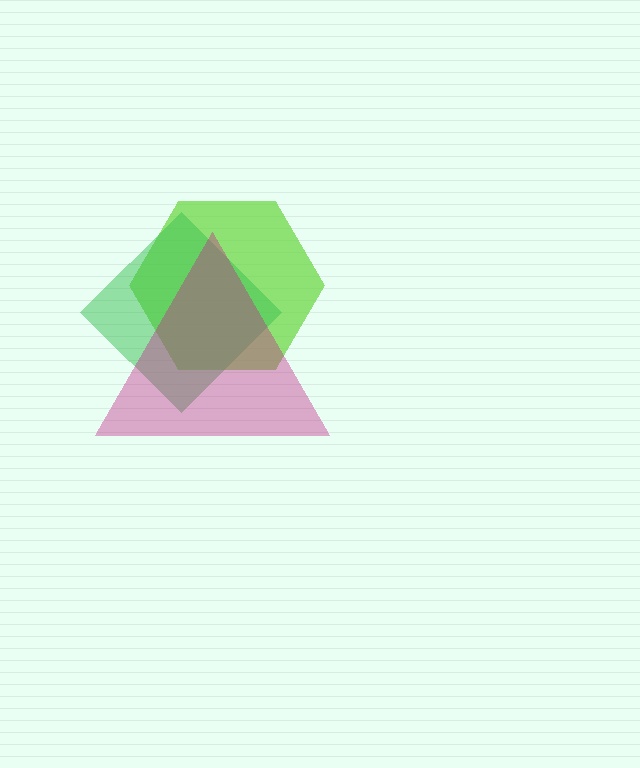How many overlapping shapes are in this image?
There are 3 overlapping shapes in the image.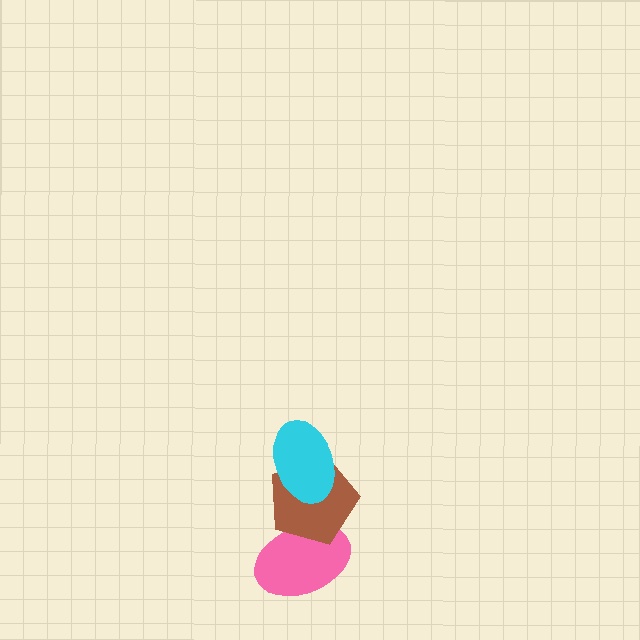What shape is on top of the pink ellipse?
The brown pentagon is on top of the pink ellipse.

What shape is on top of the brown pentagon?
The cyan ellipse is on top of the brown pentagon.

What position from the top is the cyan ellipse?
The cyan ellipse is 1st from the top.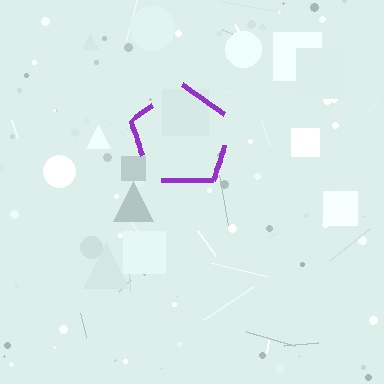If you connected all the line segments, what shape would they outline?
They would outline a pentagon.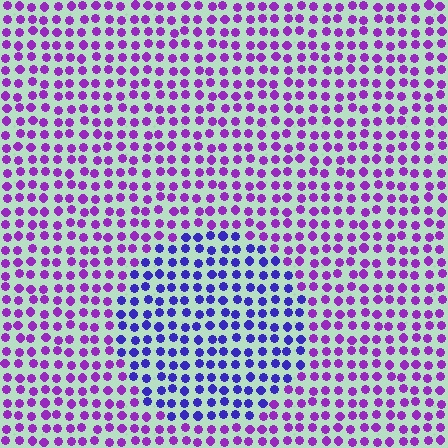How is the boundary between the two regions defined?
The boundary is defined purely by a slight shift in hue (about 39 degrees). Spacing, size, and orientation are identical on both sides.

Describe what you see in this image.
The image is filled with small purple elements in a uniform arrangement. A circle-shaped region is visible where the elements are tinted to a slightly different hue, forming a subtle color boundary.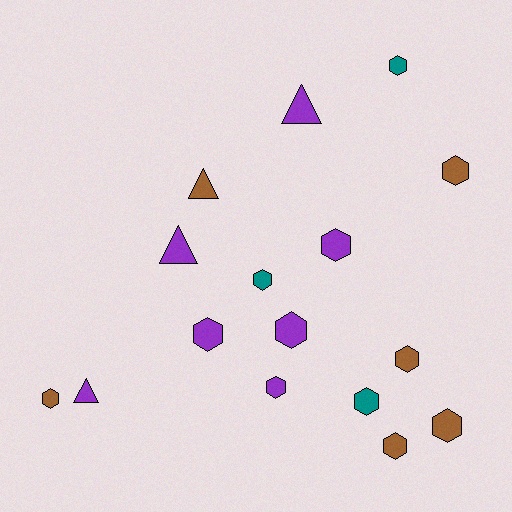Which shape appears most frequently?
Hexagon, with 12 objects.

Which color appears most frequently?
Purple, with 7 objects.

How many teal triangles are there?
There are no teal triangles.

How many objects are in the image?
There are 16 objects.